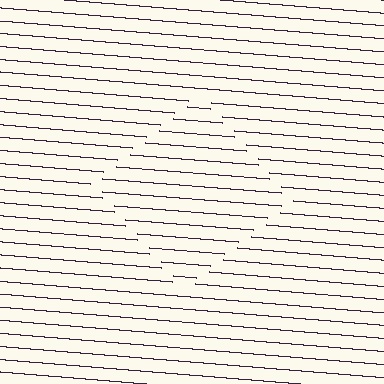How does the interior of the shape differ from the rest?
The interior of the shape contains the same grating, shifted by half a period — the contour is defined by the phase discontinuity where line-ends from the inner and outer gratings abut.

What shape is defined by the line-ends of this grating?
An illusory square. The interior of the shape contains the same grating, shifted by half a period — the contour is defined by the phase discontinuity where line-ends from the inner and outer gratings abut.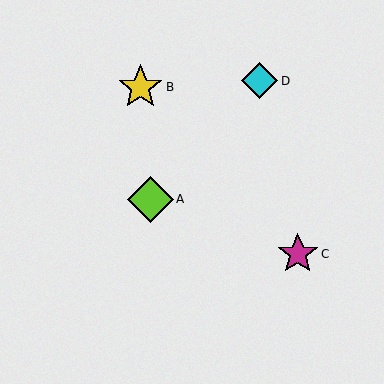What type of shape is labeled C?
Shape C is a magenta star.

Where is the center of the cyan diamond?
The center of the cyan diamond is at (260, 81).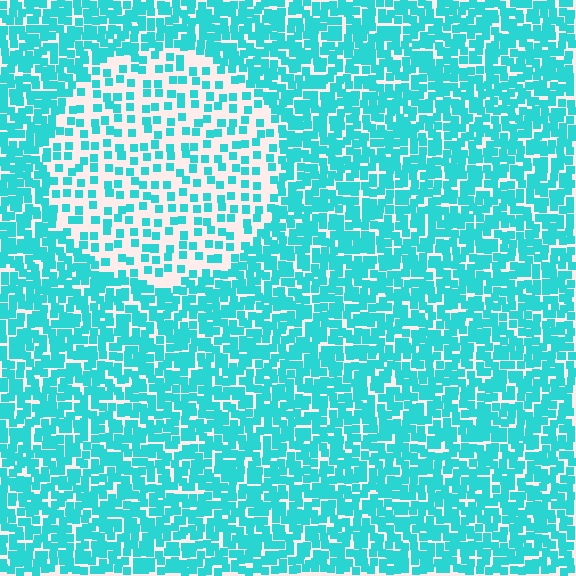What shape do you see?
I see a circle.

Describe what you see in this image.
The image contains small cyan elements arranged at two different densities. A circle-shaped region is visible where the elements are less densely packed than the surrounding area.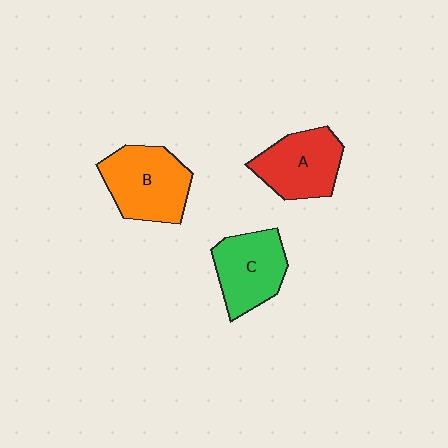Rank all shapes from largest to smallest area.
From largest to smallest: B (orange), A (red), C (green).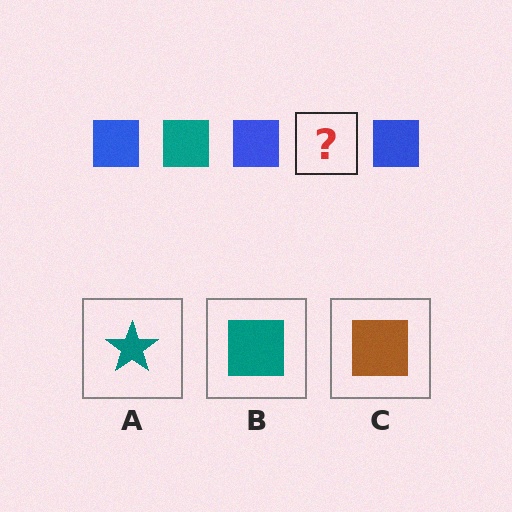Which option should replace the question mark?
Option B.